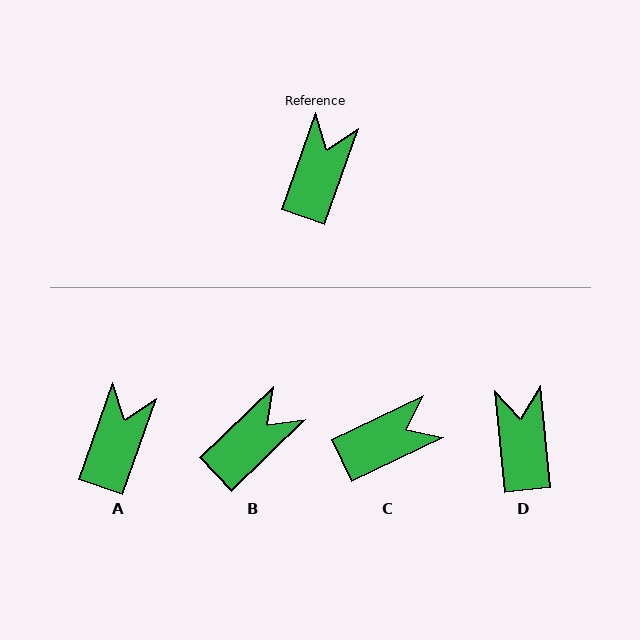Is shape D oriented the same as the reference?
No, it is off by about 25 degrees.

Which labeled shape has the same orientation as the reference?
A.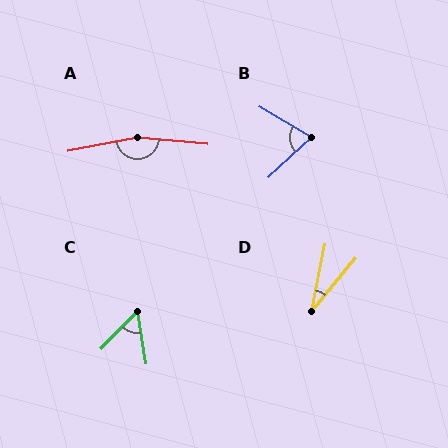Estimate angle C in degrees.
Approximately 53 degrees.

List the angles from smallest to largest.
D (29°), C (53°), B (74°), A (164°).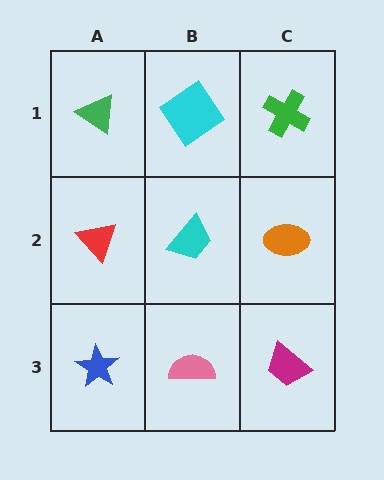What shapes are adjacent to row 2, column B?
A cyan diamond (row 1, column B), a pink semicircle (row 3, column B), a red triangle (row 2, column A), an orange ellipse (row 2, column C).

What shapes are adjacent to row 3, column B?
A cyan trapezoid (row 2, column B), a blue star (row 3, column A), a magenta trapezoid (row 3, column C).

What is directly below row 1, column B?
A cyan trapezoid.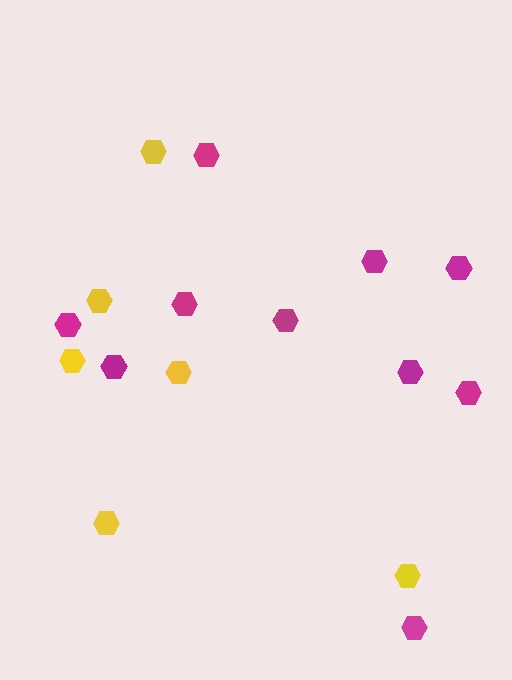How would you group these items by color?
There are 2 groups: one group of yellow hexagons (6) and one group of magenta hexagons (10).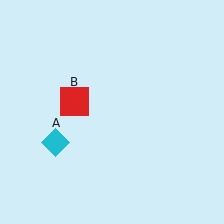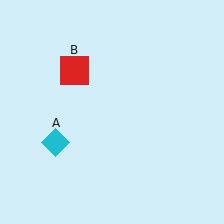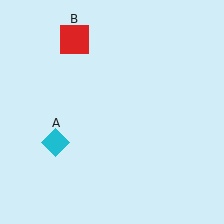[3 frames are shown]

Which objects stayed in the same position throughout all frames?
Cyan diamond (object A) remained stationary.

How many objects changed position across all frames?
1 object changed position: red square (object B).